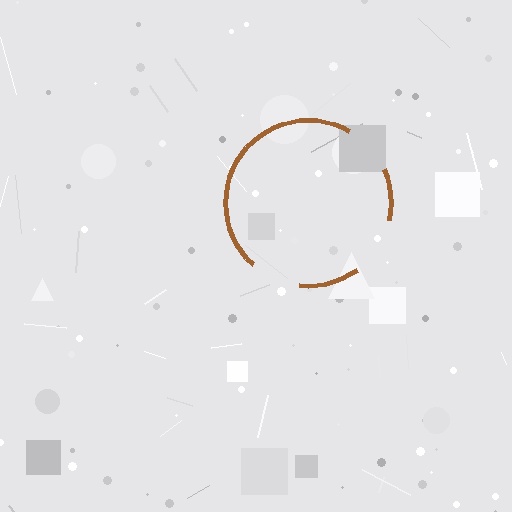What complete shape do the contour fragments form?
The contour fragments form a circle.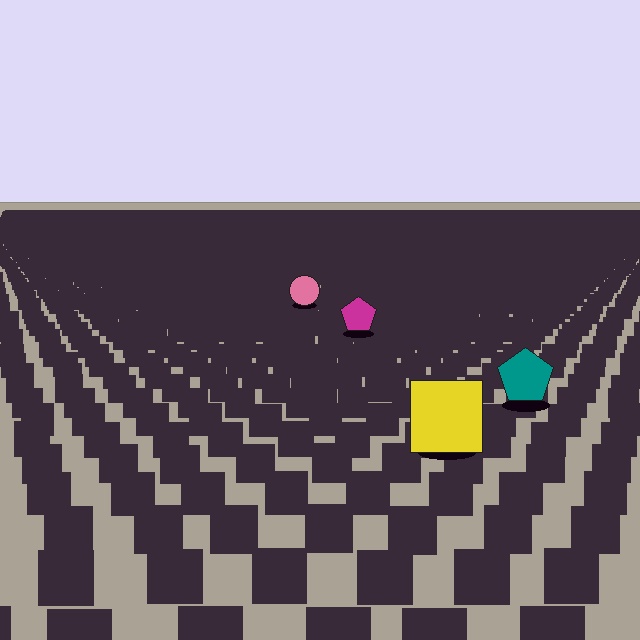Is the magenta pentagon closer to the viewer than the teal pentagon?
No. The teal pentagon is closer — you can tell from the texture gradient: the ground texture is coarser near it.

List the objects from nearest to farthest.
From nearest to farthest: the yellow square, the teal pentagon, the magenta pentagon, the pink circle.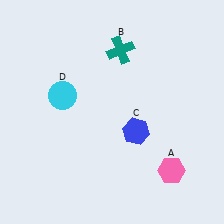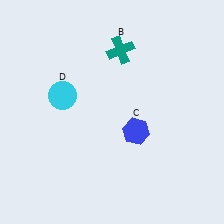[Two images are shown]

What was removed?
The pink hexagon (A) was removed in Image 2.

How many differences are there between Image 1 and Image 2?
There is 1 difference between the two images.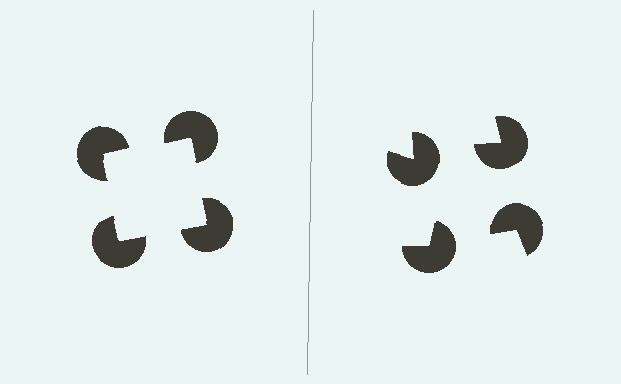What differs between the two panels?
The pac-man discs are positioned identically on both sides; only the wedge orientations differ. On the left they align to a square; on the right they are misaligned.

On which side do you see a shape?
An illusory square appears on the left side. On the right side the wedge cuts are rotated, so no coherent shape forms.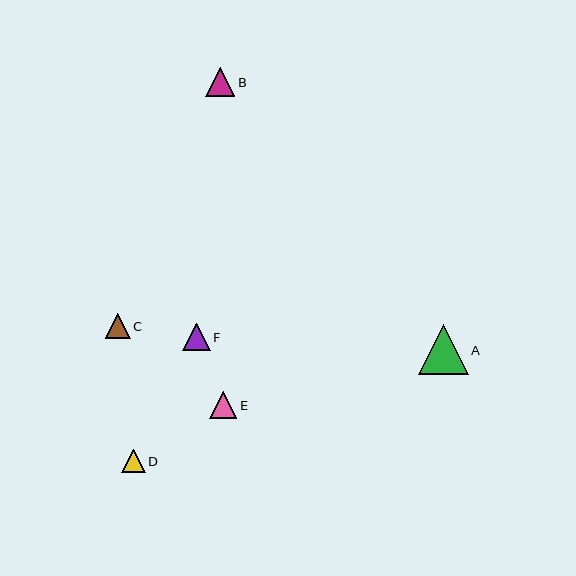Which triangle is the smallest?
Triangle D is the smallest with a size of approximately 23 pixels.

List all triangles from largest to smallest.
From largest to smallest: A, B, F, E, C, D.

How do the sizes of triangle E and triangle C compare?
Triangle E and triangle C are approximately the same size.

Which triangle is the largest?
Triangle A is the largest with a size of approximately 50 pixels.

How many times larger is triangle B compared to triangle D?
Triangle B is approximately 1.3 times the size of triangle D.